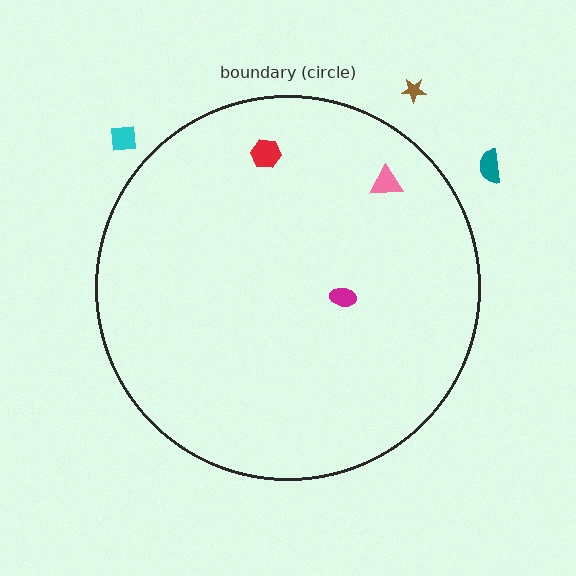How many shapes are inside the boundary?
3 inside, 3 outside.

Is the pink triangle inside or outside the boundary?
Inside.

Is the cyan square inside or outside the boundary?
Outside.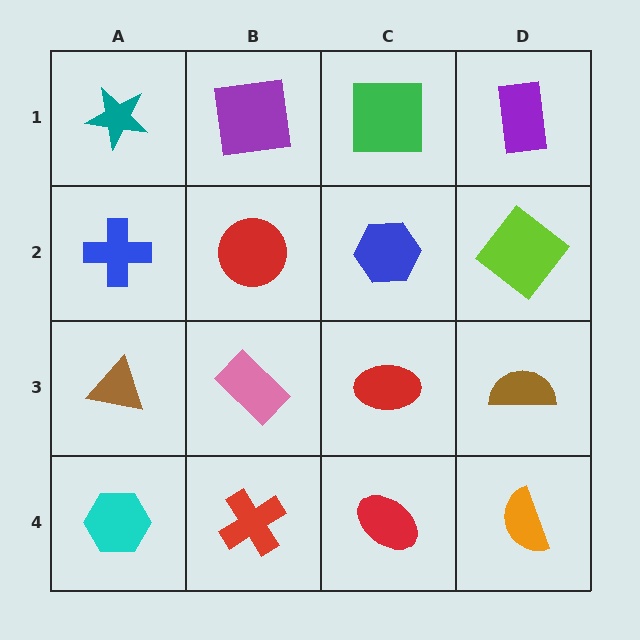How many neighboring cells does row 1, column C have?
3.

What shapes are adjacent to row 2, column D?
A purple rectangle (row 1, column D), a brown semicircle (row 3, column D), a blue hexagon (row 2, column C).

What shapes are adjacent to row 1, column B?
A red circle (row 2, column B), a teal star (row 1, column A), a green square (row 1, column C).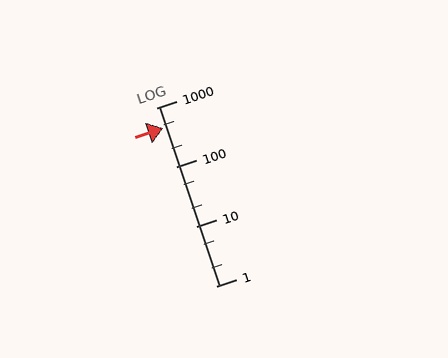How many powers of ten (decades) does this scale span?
The scale spans 3 decades, from 1 to 1000.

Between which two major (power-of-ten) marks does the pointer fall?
The pointer is between 100 and 1000.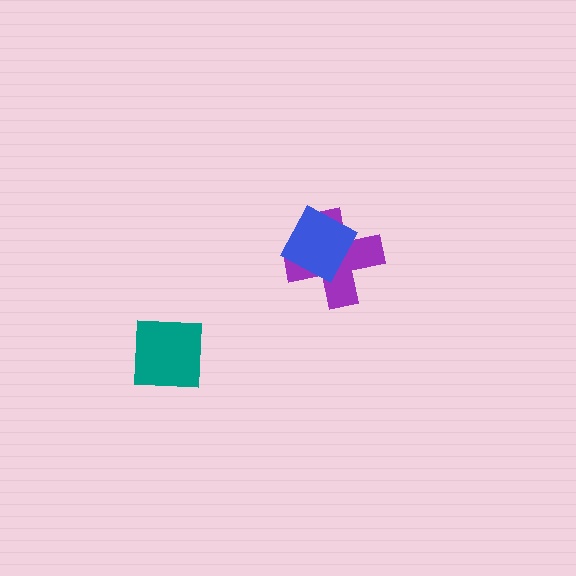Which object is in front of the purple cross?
The blue square is in front of the purple cross.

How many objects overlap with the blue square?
1 object overlaps with the blue square.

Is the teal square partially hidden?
No, no other shape covers it.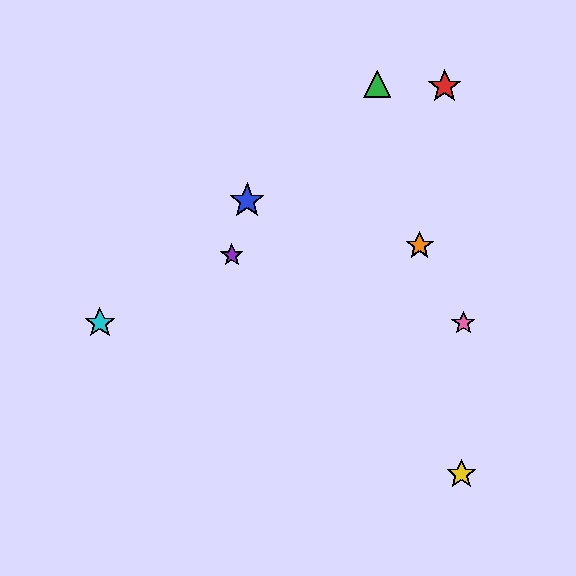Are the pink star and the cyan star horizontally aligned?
Yes, both are at y≈323.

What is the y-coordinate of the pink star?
The pink star is at y≈323.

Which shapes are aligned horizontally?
The cyan star, the pink star are aligned horizontally.